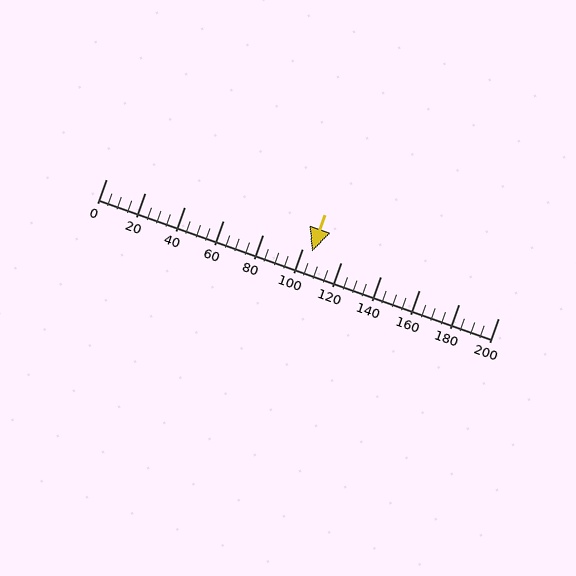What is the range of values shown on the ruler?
The ruler shows values from 0 to 200.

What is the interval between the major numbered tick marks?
The major tick marks are spaced 20 units apart.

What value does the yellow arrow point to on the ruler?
The yellow arrow points to approximately 105.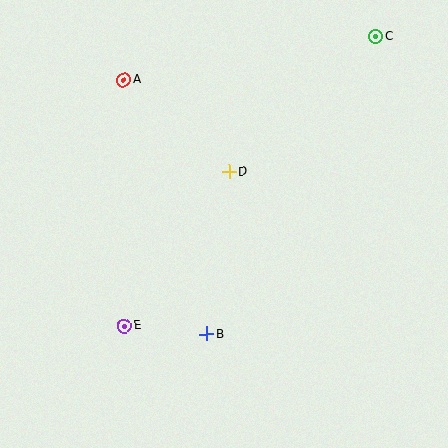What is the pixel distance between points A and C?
The distance between A and C is 256 pixels.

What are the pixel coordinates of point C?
Point C is at (376, 36).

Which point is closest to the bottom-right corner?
Point B is closest to the bottom-right corner.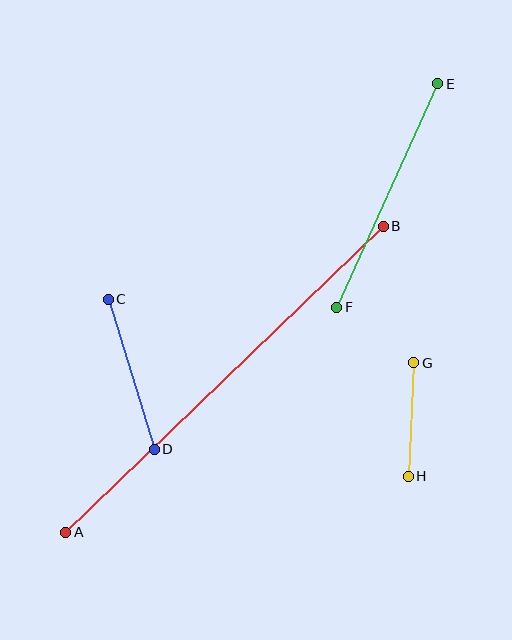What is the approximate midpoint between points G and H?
The midpoint is at approximately (411, 419) pixels.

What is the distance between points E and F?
The distance is approximately 246 pixels.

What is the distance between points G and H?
The distance is approximately 114 pixels.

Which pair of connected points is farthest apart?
Points A and B are farthest apart.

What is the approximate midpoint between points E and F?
The midpoint is at approximately (387, 196) pixels.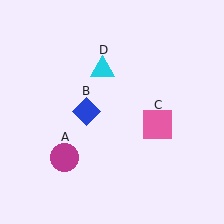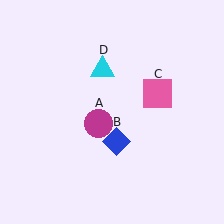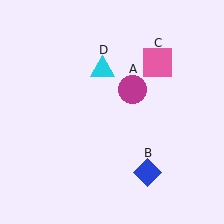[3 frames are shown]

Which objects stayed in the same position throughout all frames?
Cyan triangle (object D) remained stationary.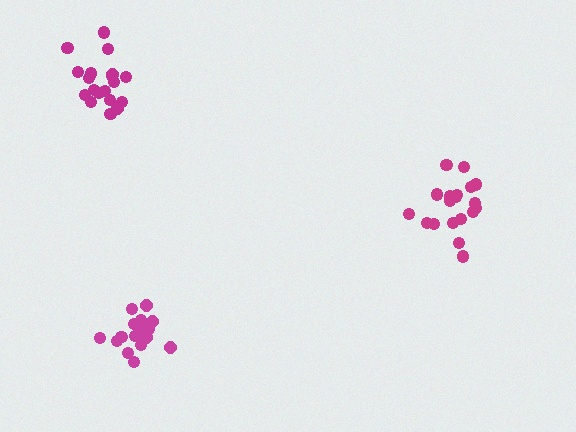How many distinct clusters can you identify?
There are 3 distinct clusters.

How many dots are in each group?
Group 1: 19 dots, Group 2: 16 dots, Group 3: 19 dots (54 total).